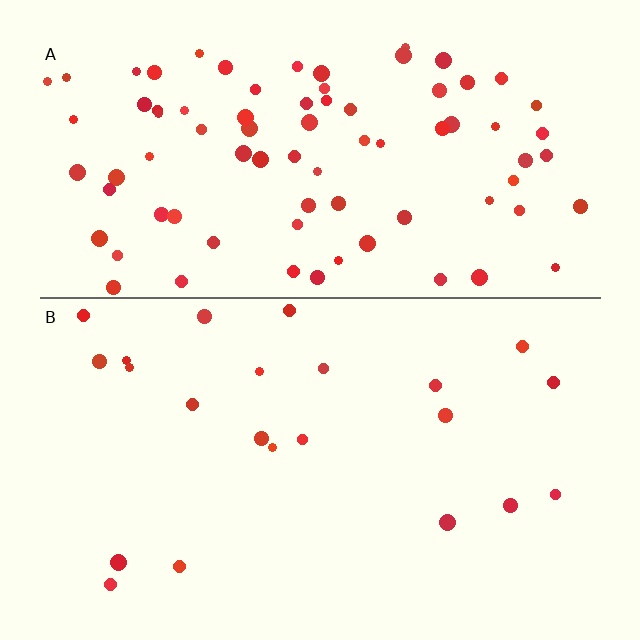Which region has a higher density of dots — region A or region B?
A (the top).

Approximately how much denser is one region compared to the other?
Approximately 3.6× — region A over region B.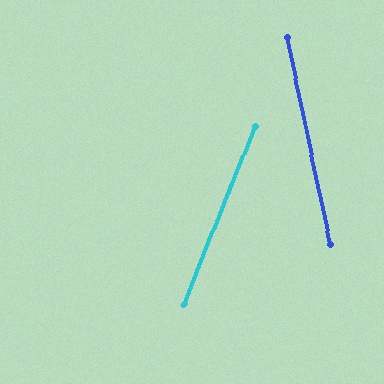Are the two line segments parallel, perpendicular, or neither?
Neither parallel nor perpendicular — they differ by about 34°.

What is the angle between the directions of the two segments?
Approximately 34 degrees.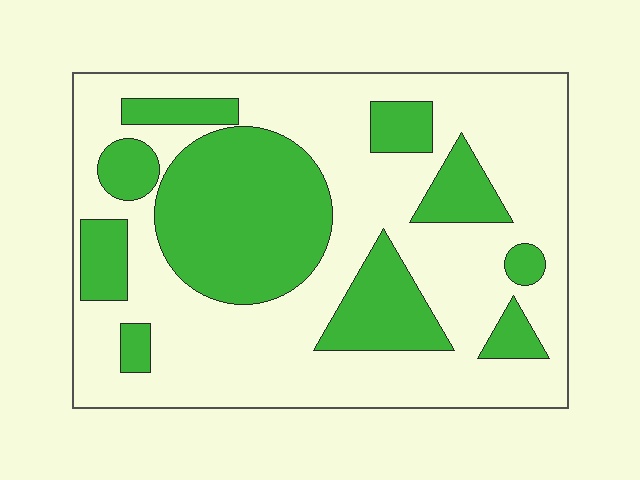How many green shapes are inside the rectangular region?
10.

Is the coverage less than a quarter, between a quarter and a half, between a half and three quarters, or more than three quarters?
Between a quarter and a half.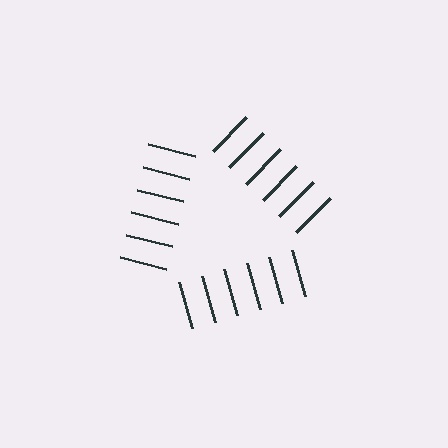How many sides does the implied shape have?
3 sides — the line-ends trace a triangle.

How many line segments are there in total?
18 — 6 along each of the 3 edges.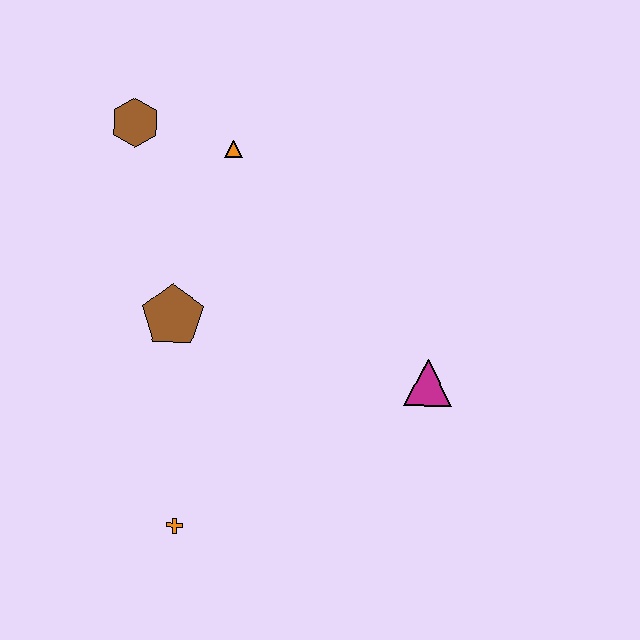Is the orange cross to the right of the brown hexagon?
Yes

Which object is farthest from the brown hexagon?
The orange cross is farthest from the brown hexagon.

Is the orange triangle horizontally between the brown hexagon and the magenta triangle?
Yes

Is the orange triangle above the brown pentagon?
Yes